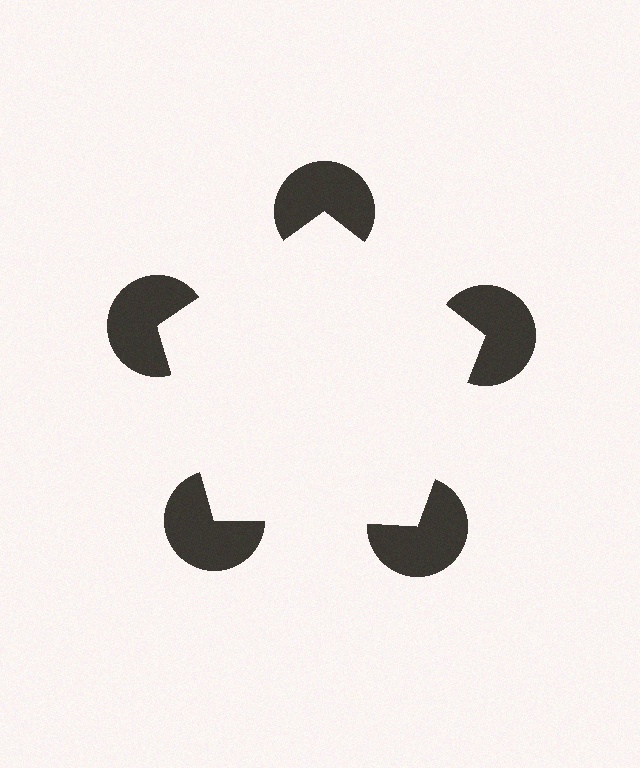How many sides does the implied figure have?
5 sides.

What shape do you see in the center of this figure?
An illusory pentagon — its edges are inferred from the aligned wedge cuts in the pac-man discs, not physically drawn.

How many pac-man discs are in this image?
There are 5 — one at each vertex of the illusory pentagon.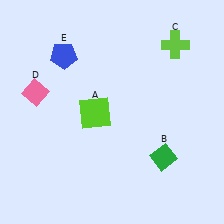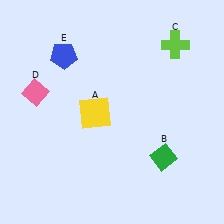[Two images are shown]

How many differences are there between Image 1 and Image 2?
There is 1 difference between the two images.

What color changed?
The square (A) changed from lime in Image 1 to yellow in Image 2.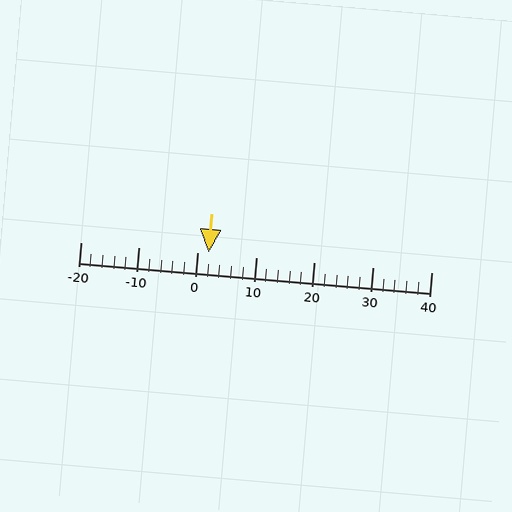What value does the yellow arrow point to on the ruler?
The yellow arrow points to approximately 2.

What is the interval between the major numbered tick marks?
The major tick marks are spaced 10 units apart.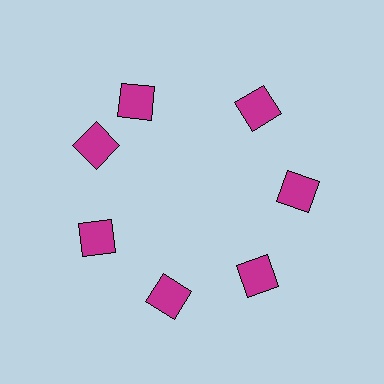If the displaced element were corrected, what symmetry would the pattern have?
It would have 7-fold rotational symmetry — the pattern would map onto itself every 51 degrees.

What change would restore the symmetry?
The symmetry would be restored by rotating it back into even spacing with its neighbors so that all 7 diamonds sit at equal angles and equal distance from the center.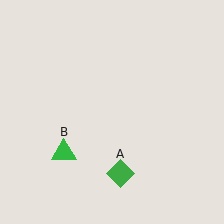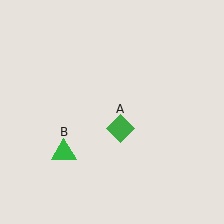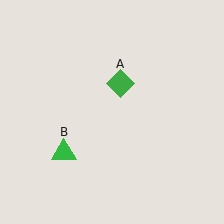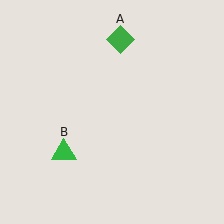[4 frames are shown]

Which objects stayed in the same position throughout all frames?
Green triangle (object B) remained stationary.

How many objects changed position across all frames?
1 object changed position: green diamond (object A).